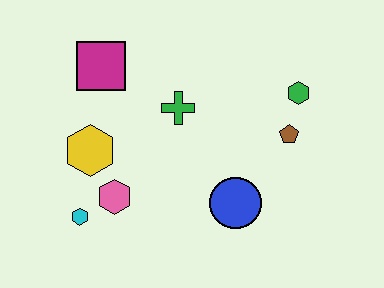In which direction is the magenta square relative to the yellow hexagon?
The magenta square is above the yellow hexagon.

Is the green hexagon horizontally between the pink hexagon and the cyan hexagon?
No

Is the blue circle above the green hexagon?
No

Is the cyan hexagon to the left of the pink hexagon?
Yes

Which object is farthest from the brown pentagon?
The cyan hexagon is farthest from the brown pentagon.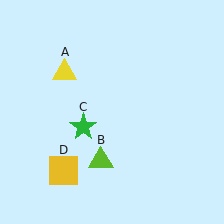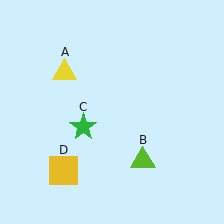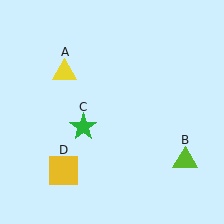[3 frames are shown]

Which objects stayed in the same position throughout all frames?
Yellow triangle (object A) and green star (object C) and yellow square (object D) remained stationary.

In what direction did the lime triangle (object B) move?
The lime triangle (object B) moved right.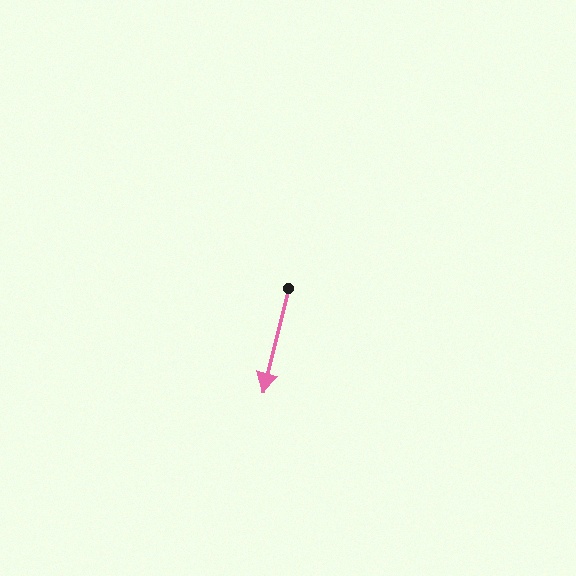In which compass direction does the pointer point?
South.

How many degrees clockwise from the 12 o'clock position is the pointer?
Approximately 194 degrees.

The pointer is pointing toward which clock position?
Roughly 6 o'clock.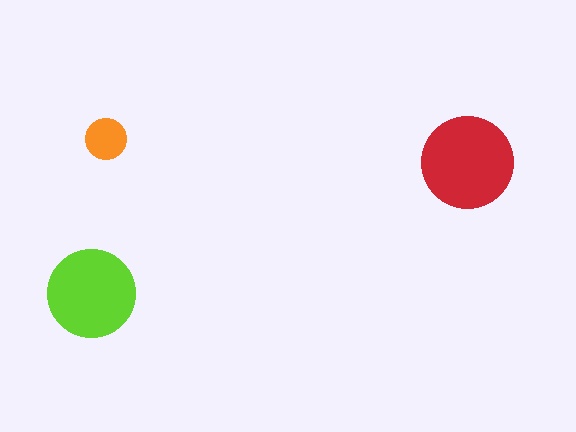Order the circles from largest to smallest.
the red one, the lime one, the orange one.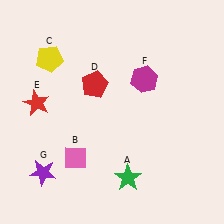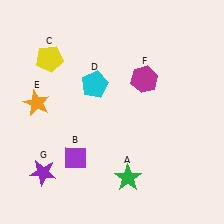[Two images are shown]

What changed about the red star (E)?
In Image 1, E is red. In Image 2, it changed to orange.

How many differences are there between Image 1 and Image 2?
There are 3 differences between the two images.